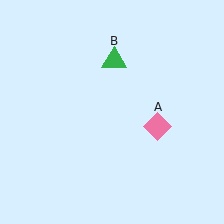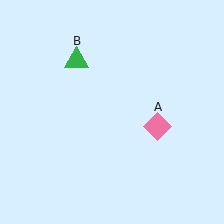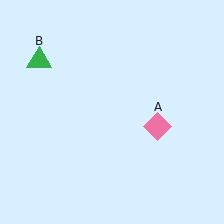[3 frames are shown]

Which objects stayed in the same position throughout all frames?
Pink diamond (object A) remained stationary.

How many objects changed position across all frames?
1 object changed position: green triangle (object B).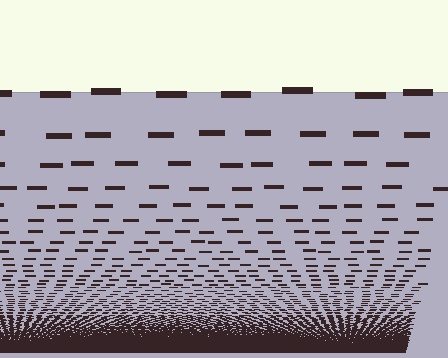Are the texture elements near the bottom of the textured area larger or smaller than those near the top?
Smaller. The gradient is inverted — elements near the bottom are smaller and denser.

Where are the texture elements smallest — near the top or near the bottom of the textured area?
Near the bottom.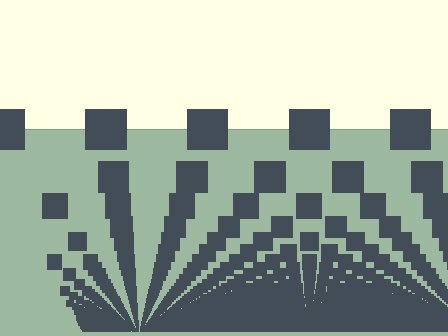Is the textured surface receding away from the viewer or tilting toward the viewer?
The surface appears to tilt toward the viewer. Texture elements get larger and sparser toward the top.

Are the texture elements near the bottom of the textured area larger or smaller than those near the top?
Smaller. The gradient is inverted — elements near the bottom are smaller and denser.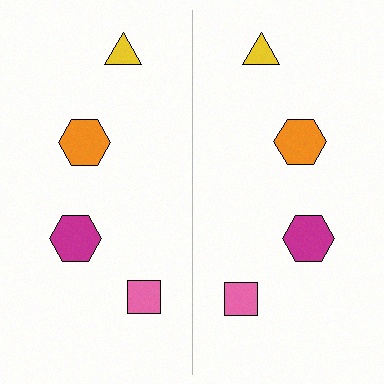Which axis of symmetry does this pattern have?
The pattern has a vertical axis of symmetry running through the center of the image.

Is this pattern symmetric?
Yes, this pattern has bilateral (reflection) symmetry.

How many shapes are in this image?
There are 8 shapes in this image.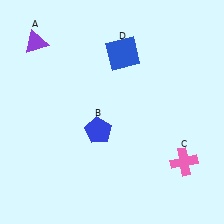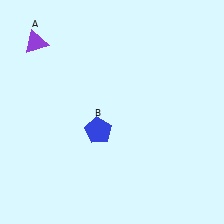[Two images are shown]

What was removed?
The blue square (D), the pink cross (C) were removed in Image 2.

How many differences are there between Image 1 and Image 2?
There are 2 differences between the two images.